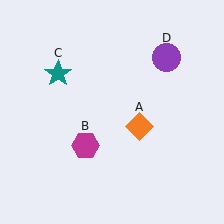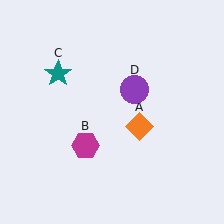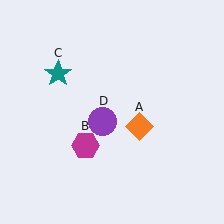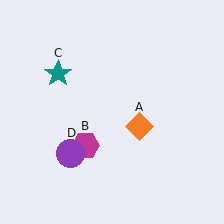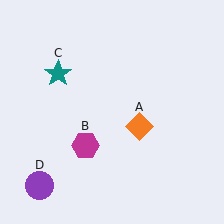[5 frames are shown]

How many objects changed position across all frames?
1 object changed position: purple circle (object D).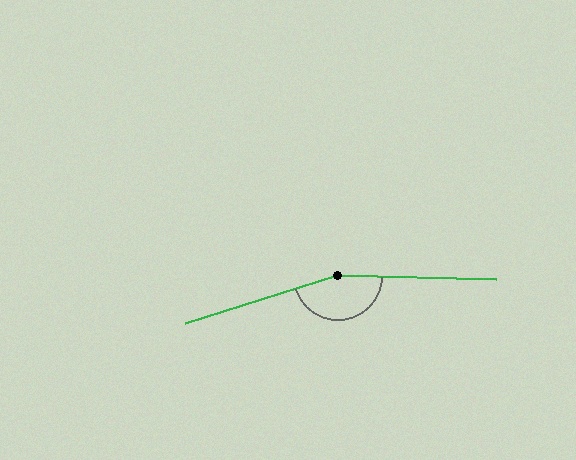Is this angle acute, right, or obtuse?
It is obtuse.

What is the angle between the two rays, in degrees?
Approximately 161 degrees.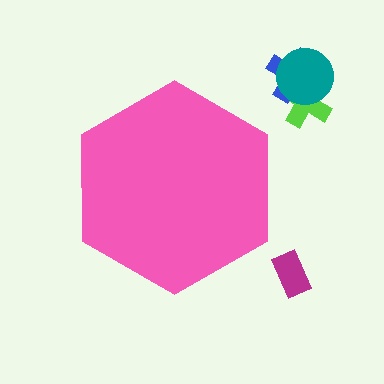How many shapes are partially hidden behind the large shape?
0 shapes are partially hidden.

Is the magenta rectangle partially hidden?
No, the magenta rectangle is fully visible.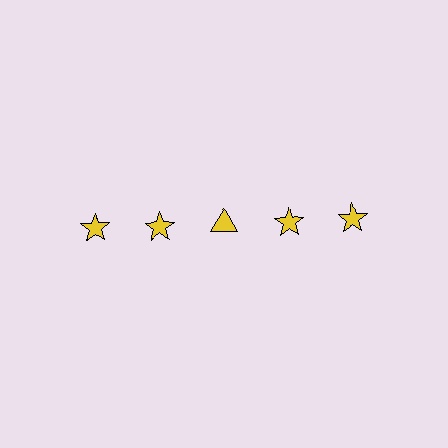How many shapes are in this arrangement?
There are 5 shapes arranged in a grid pattern.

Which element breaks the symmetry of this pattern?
The yellow triangle in the top row, center column breaks the symmetry. All other shapes are yellow stars.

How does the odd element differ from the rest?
It has a different shape: triangle instead of star.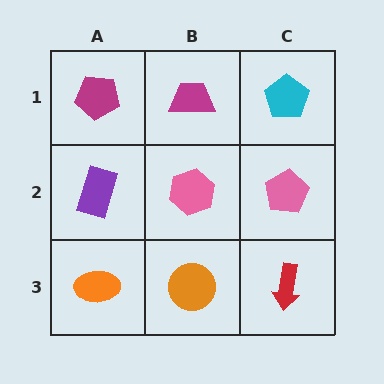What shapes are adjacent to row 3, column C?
A pink pentagon (row 2, column C), an orange circle (row 3, column B).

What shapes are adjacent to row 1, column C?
A pink pentagon (row 2, column C), a magenta trapezoid (row 1, column B).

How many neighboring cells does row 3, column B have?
3.